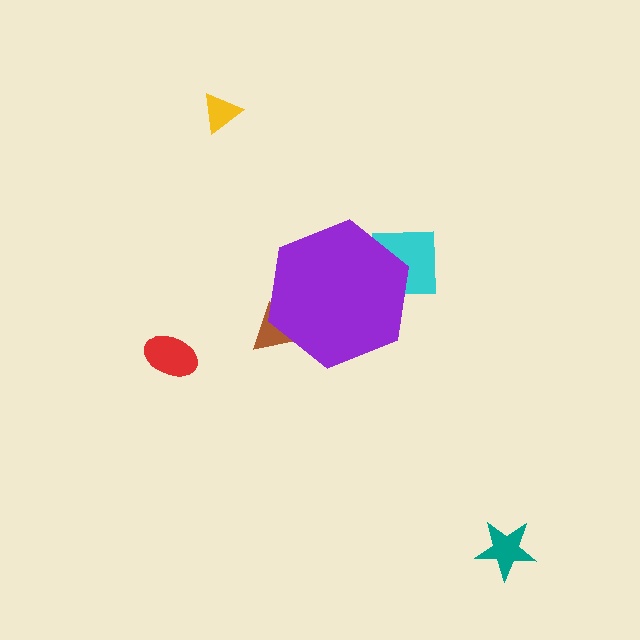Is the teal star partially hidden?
No, the teal star is fully visible.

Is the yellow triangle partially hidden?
No, the yellow triangle is fully visible.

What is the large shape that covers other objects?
A purple hexagon.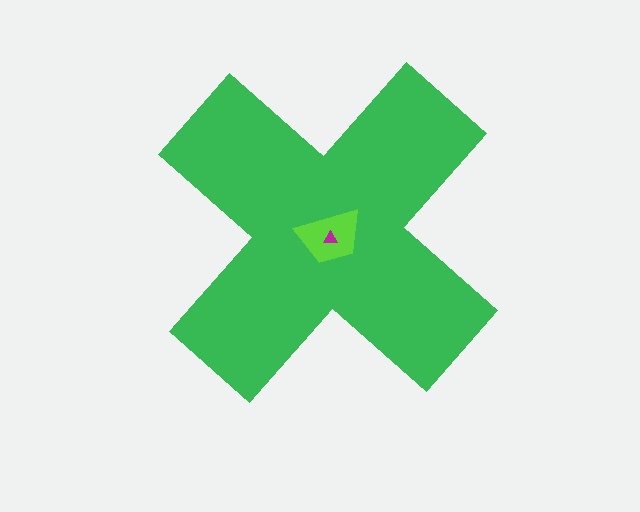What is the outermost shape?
The green cross.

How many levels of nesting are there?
3.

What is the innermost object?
The magenta triangle.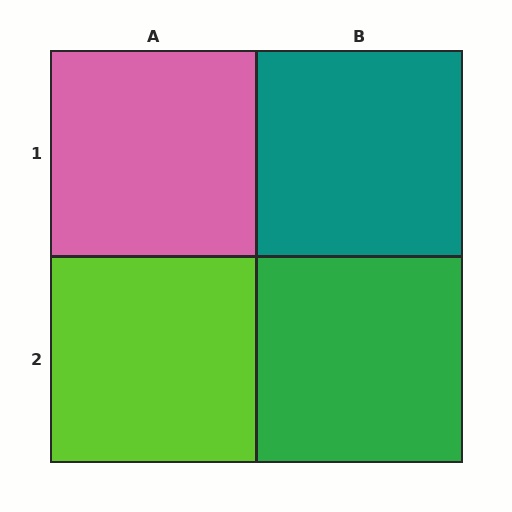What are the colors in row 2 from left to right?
Lime, green.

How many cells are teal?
1 cell is teal.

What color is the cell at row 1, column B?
Teal.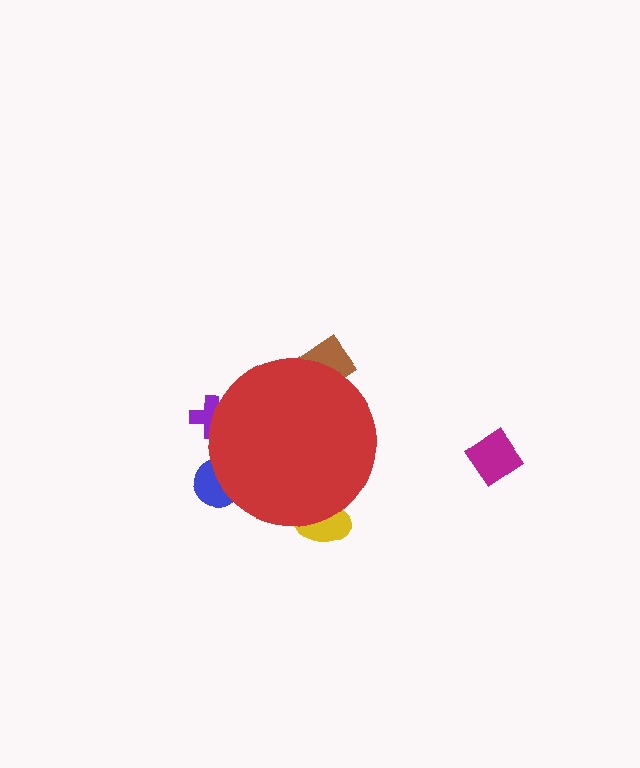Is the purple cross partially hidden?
Yes, the purple cross is partially hidden behind the red circle.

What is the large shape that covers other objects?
A red circle.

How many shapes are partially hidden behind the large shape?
4 shapes are partially hidden.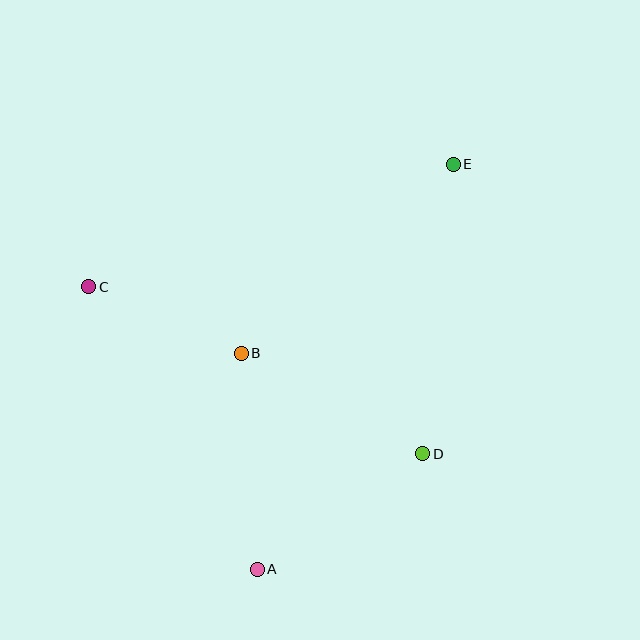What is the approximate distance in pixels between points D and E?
The distance between D and E is approximately 291 pixels.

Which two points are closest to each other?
Points B and C are closest to each other.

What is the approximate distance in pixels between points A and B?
The distance between A and B is approximately 217 pixels.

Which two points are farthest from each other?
Points A and E are farthest from each other.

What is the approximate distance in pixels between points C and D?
The distance between C and D is approximately 373 pixels.